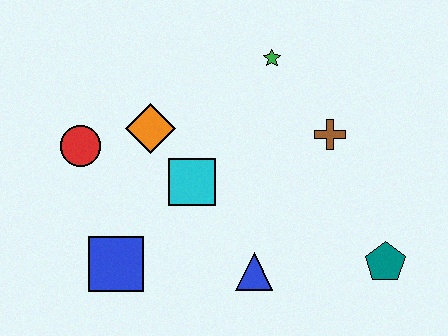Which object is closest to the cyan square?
The orange diamond is closest to the cyan square.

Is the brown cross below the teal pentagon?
No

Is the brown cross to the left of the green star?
No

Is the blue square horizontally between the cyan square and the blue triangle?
No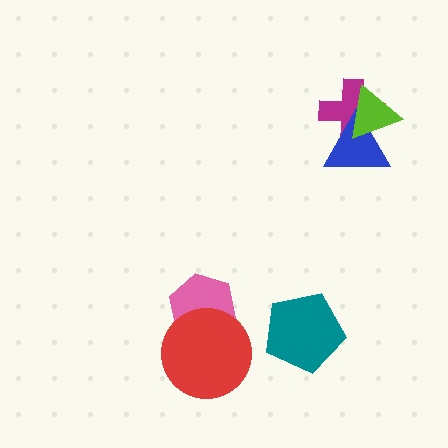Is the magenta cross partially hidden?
Yes, it is partially covered by another shape.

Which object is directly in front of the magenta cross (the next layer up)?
The blue triangle is directly in front of the magenta cross.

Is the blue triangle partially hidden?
Yes, it is partially covered by another shape.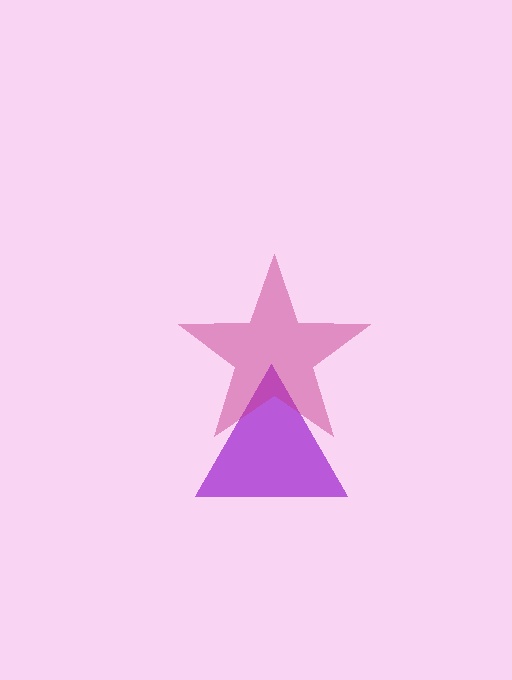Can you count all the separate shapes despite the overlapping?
Yes, there are 2 separate shapes.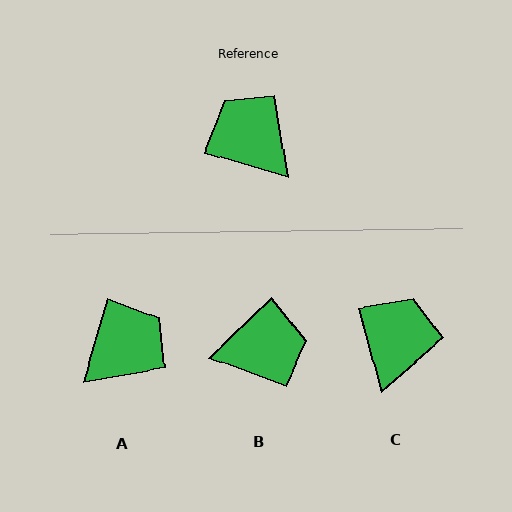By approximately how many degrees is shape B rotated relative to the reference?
Approximately 120 degrees clockwise.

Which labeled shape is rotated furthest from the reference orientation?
B, about 120 degrees away.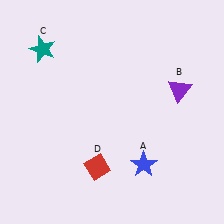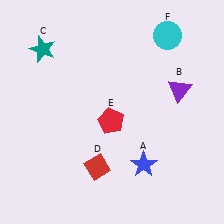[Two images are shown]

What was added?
A red pentagon (E), a cyan circle (F) were added in Image 2.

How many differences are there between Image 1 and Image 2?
There are 2 differences between the two images.